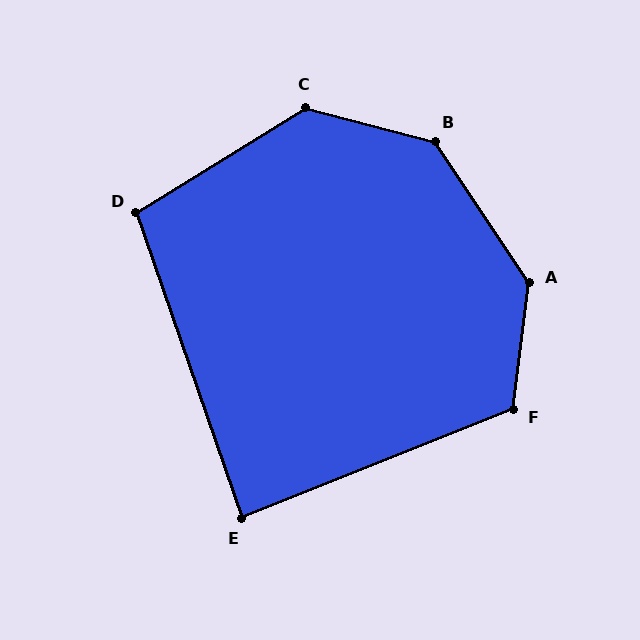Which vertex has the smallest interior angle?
E, at approximately 87 degrees.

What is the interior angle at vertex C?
Approximately 134 degrees (obtuse).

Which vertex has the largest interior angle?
A, at approximately 139 degrees.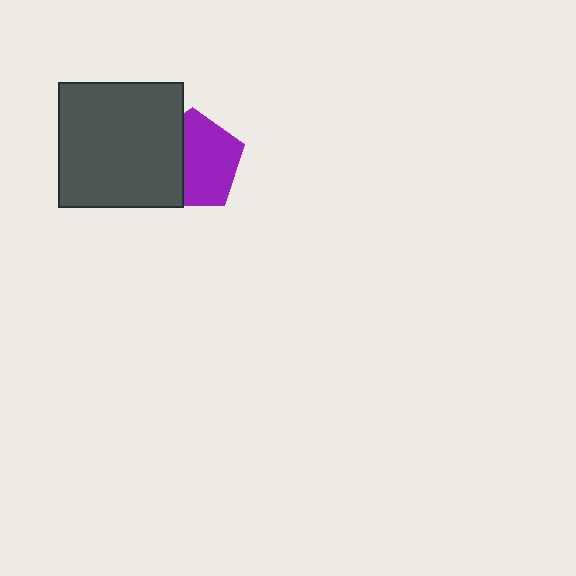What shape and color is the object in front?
The object in front is a dark gray square.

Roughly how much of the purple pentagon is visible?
About half of it is visible (roughly 62%).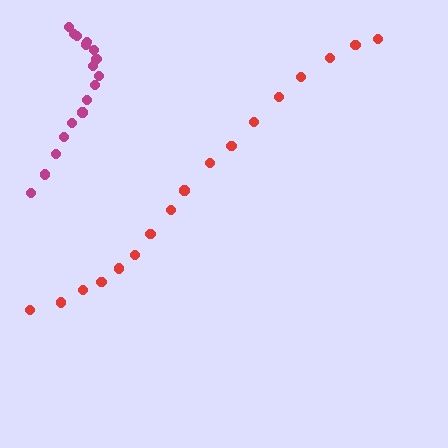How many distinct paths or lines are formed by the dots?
There are 2 distinct paths.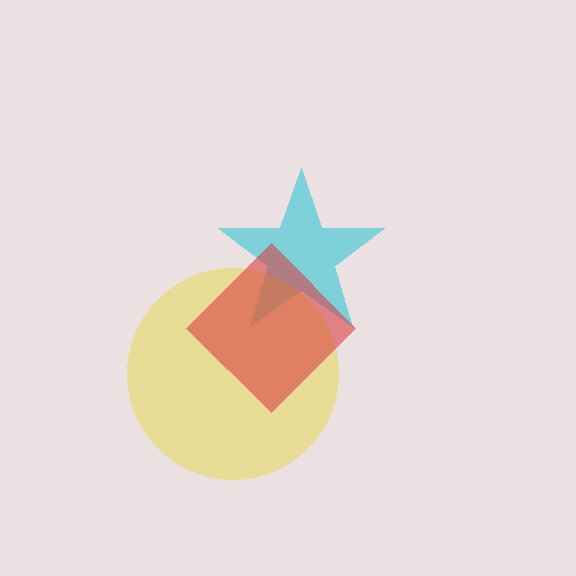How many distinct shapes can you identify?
There are 3 distinct shapes: a cyan star, a yellow circle, a red diamond.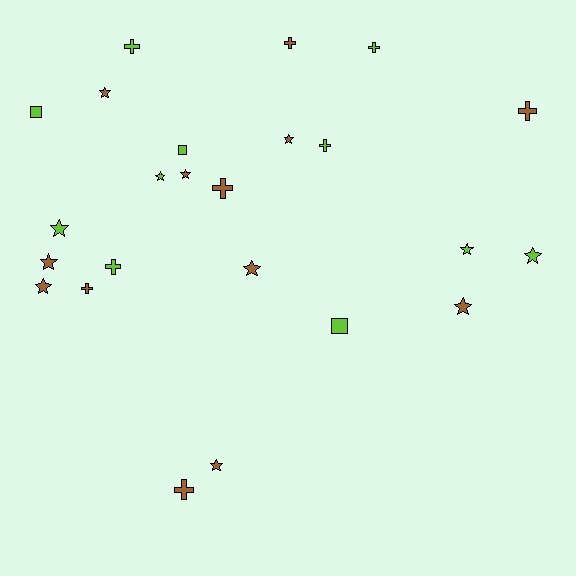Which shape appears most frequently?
Star, with 12 objects.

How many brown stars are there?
There are 8 brown stars.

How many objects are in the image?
There are 24 objects.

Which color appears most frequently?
Brown, with 13 objects.